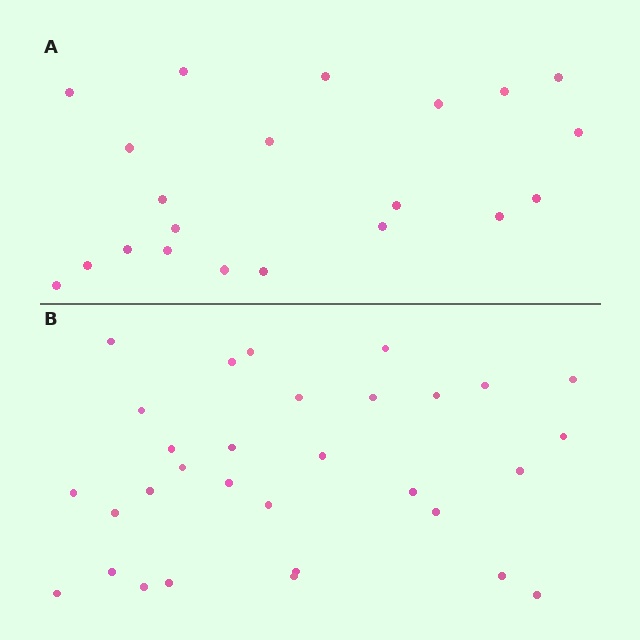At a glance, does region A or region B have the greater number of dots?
Region B (the bottom region) has more dots.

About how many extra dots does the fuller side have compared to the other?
Region B has roughly 10 or so more dots than region A.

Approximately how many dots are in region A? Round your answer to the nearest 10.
About 20 dots. (The exact count is 21, which rounds to 20.)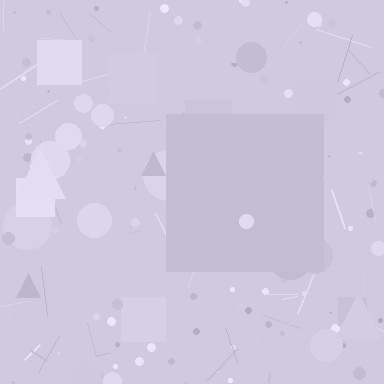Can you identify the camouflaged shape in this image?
The camouflaged shape is a square.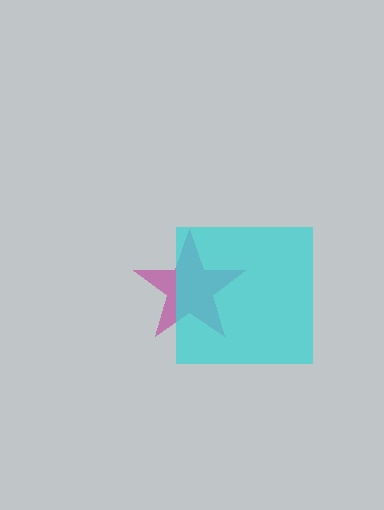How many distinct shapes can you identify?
There are 2 distinct shapes: a magenta star, a cyan square.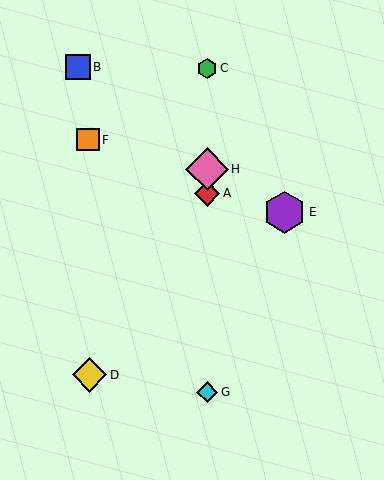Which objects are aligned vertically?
Objects A, C, G, H are aligned vertically.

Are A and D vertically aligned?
No, A is at x≈207 and D is at x≈90.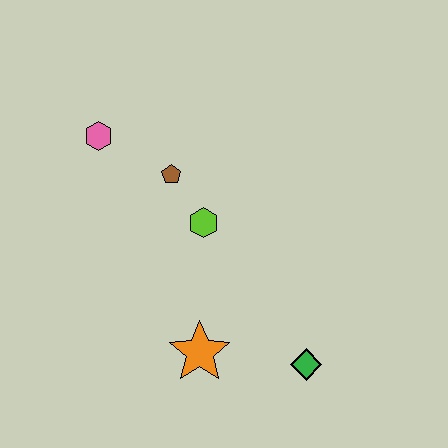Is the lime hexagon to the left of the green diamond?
Yes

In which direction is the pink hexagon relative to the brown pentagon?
The pink hexagon is to the left of the brown pentagon.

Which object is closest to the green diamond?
The orange star is closest to the green diamond.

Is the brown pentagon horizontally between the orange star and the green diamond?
No